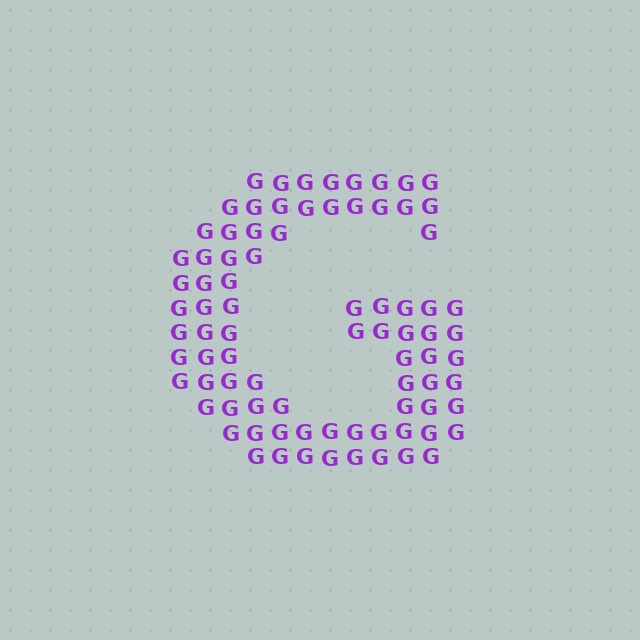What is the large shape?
The large shape is the letter G.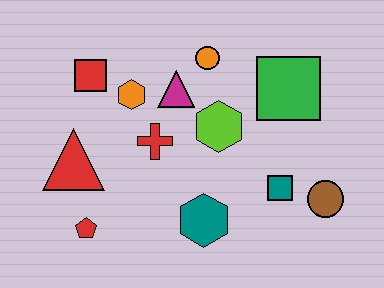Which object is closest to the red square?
The orange hexagon is closest to the red square.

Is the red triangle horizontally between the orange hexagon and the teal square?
No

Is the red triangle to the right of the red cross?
No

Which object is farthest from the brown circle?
The red square is farthest from the brown circle.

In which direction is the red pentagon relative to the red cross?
The red pentagon is below the red cross.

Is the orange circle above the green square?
Yes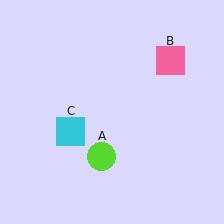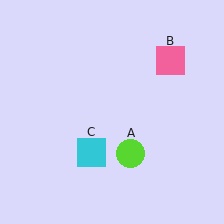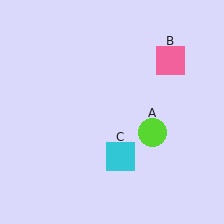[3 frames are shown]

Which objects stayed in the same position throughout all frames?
Pink square (object B) remained stationary.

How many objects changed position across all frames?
2 objects changed position: lime circle (object A), cyan square (object C).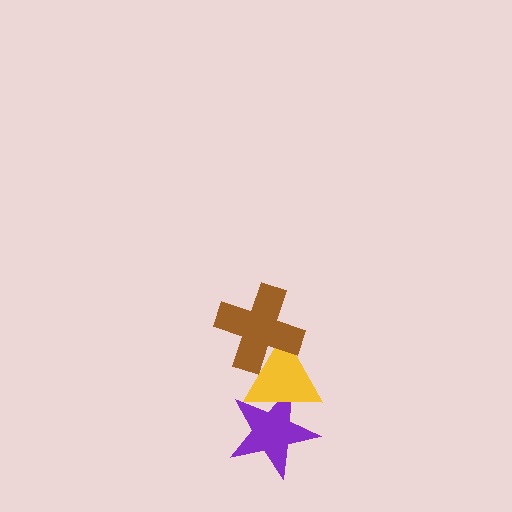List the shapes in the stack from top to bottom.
From top to bottom: the brown cross, the yellow triangle, the purple star.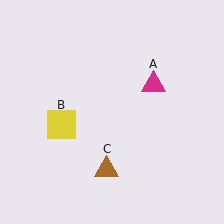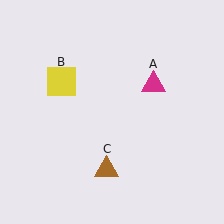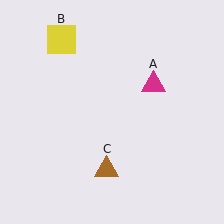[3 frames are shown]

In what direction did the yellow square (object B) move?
The yellow square (object B) moved up.